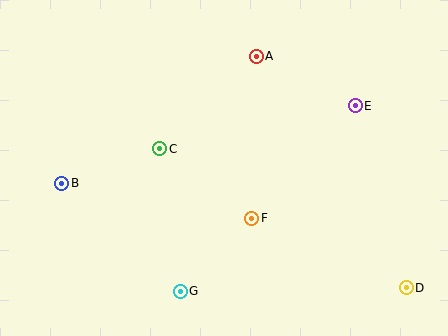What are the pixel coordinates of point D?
Point D is at (406, 288).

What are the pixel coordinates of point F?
Point F is at (252, 218).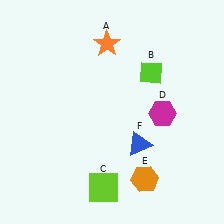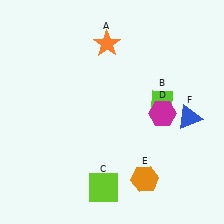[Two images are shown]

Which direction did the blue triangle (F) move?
The blue triangle (F) moved right.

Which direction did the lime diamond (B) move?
The lime diamond (B) moved down.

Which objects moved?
The objects that moved are: the lime diamond (B), the blue triangle (F).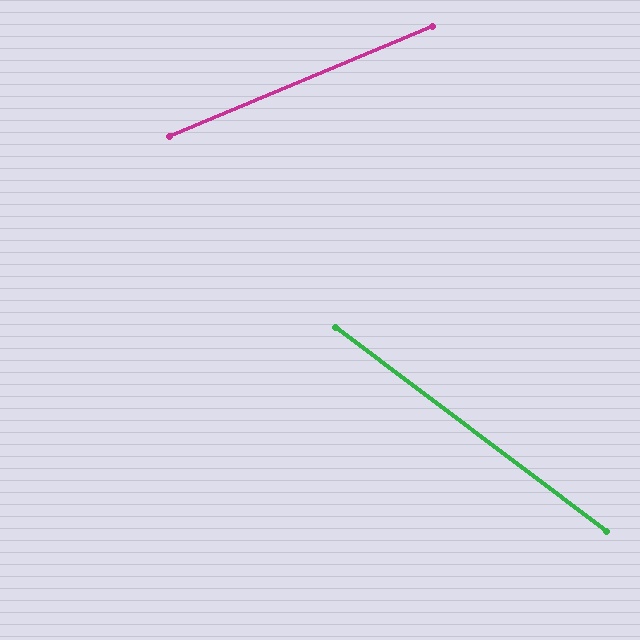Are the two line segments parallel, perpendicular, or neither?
Neither parallel nor perpendicular — they differ by about 60°.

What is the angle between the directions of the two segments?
Approximately 60 degrees.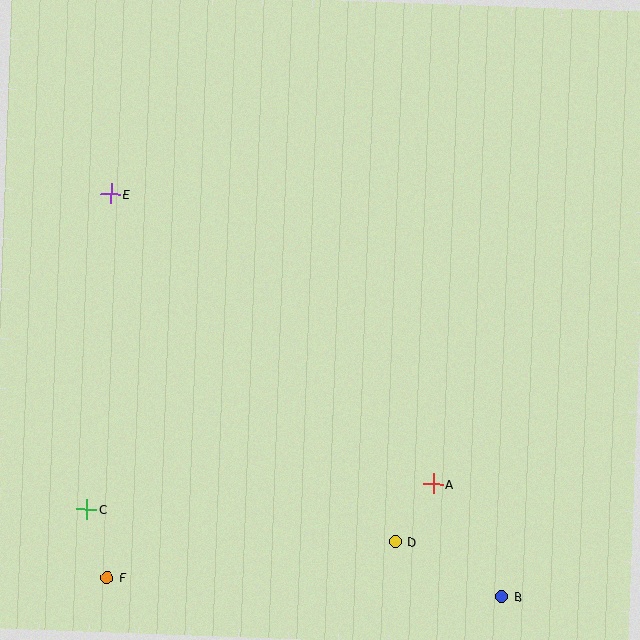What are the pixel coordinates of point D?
Point D is at (395, 542).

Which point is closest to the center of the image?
Point A at (433, 484) is closest to the center.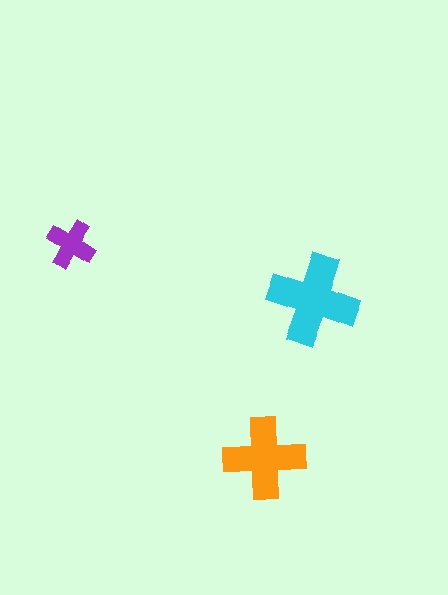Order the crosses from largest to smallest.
the cyan one, the orange one, the purple one.